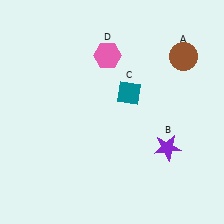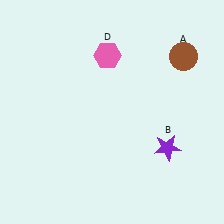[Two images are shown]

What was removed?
The teal diamond (C) was removed in Image 2.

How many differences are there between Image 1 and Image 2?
There is 1 difference between the two images.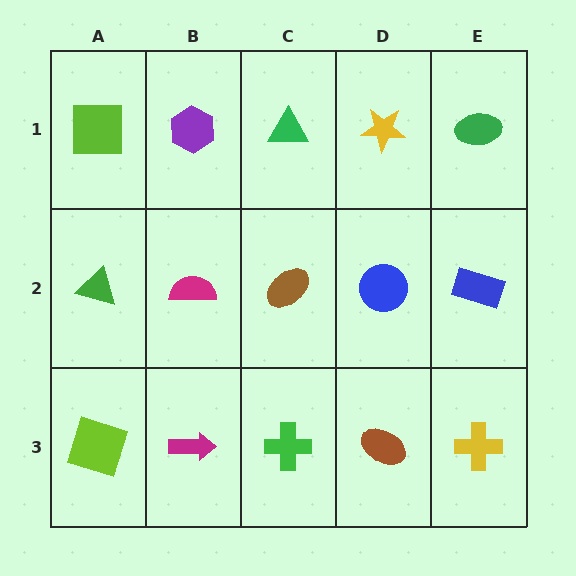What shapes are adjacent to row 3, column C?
A brown ellipse (row 2, column C), a magenta arrow (row 3, column B), a brown ellipse (row 3, column D).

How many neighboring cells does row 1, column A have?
2.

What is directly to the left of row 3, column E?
A brown ellipse.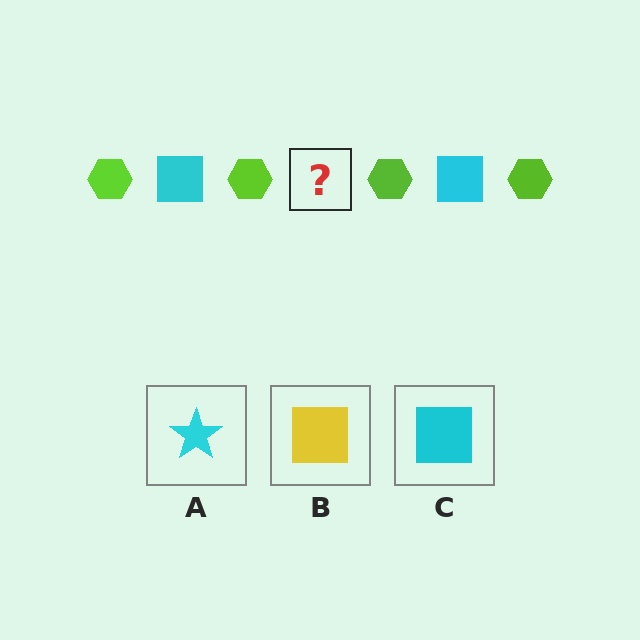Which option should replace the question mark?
Option C.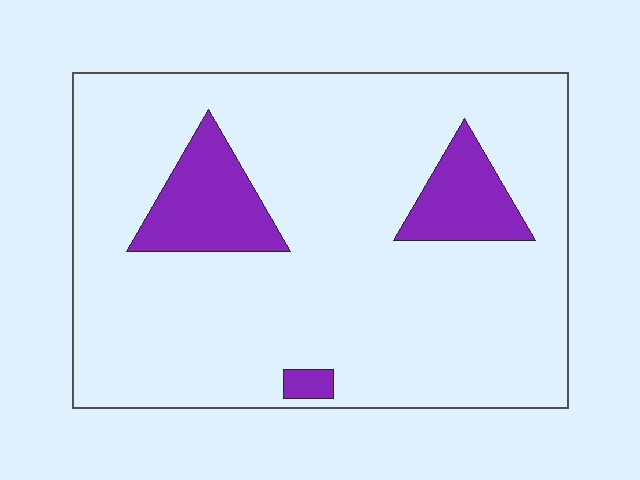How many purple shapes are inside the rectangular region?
3.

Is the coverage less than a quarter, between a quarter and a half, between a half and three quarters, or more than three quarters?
Less than a quarter.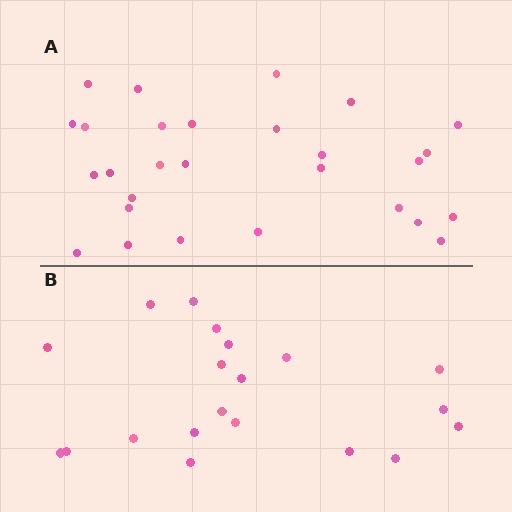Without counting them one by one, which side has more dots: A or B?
Region A (the top region) has more dots.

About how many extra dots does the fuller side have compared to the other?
Region A has roughly 8 or so more dots than region B.